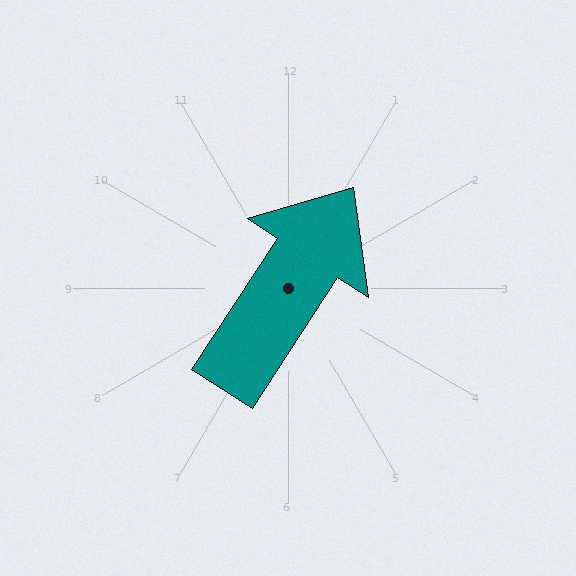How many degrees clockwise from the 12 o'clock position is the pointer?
Approximately 33 degrees.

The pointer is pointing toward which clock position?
Roughly 1 o'clock.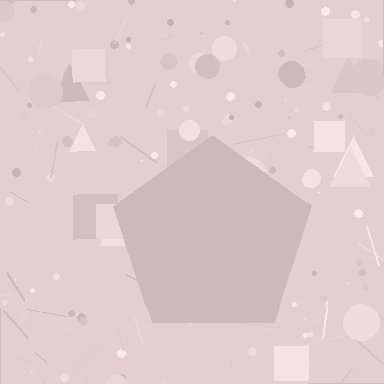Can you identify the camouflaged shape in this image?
The camouflaged shape is a pentagon.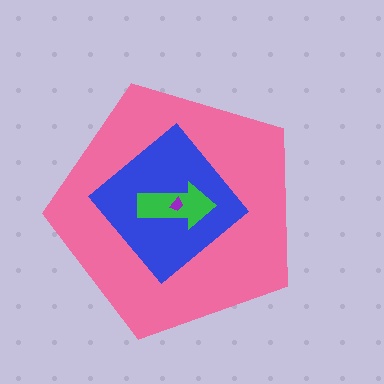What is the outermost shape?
The pink pentagon.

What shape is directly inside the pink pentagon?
The blue diamond.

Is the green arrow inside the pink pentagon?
Yes.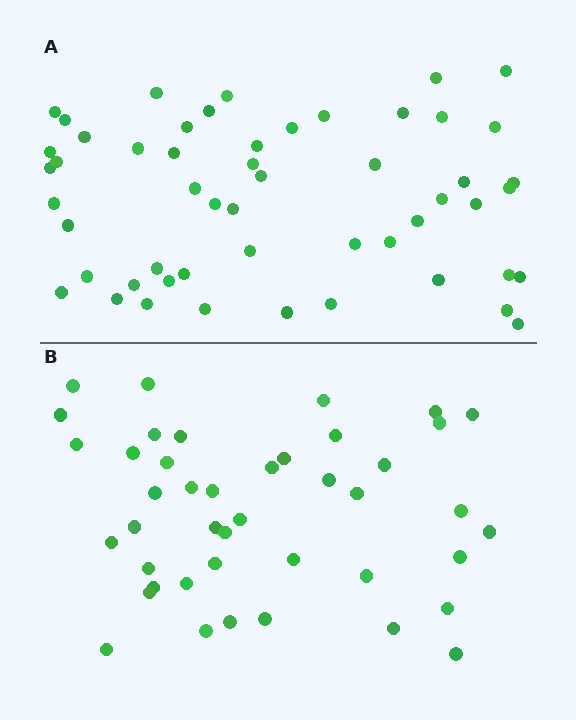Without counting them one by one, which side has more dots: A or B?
Region A (the top region) has more dots.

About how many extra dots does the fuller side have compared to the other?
Region A has roughly 10 or so more dots than region B.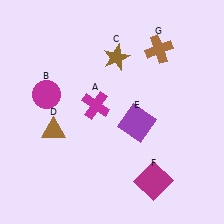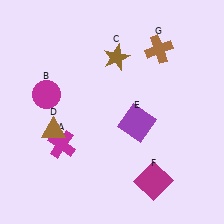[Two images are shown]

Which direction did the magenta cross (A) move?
The magenta cross (A) moved down.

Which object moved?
The magenta cross (A) moved down.